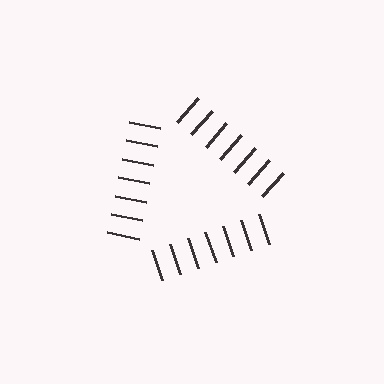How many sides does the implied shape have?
3 sides — the line-ends trace a triangle.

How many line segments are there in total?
21 — 7 along each of the 3 edges.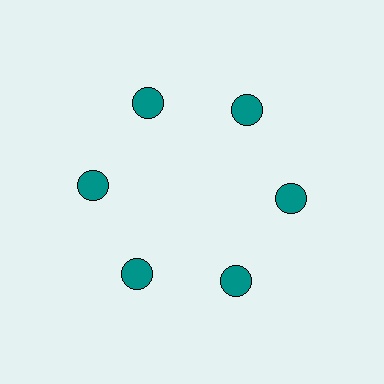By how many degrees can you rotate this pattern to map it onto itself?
The pattern maps onto itself every 60 degrees of rotation.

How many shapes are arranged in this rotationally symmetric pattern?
There are 6 shapes, arranged in 6 groups of 1.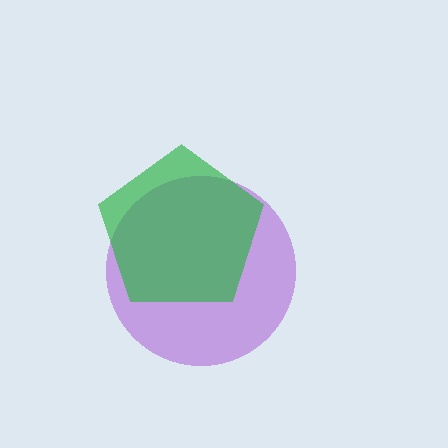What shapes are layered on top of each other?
The layered shapes are: a purple circle, a green pentagon.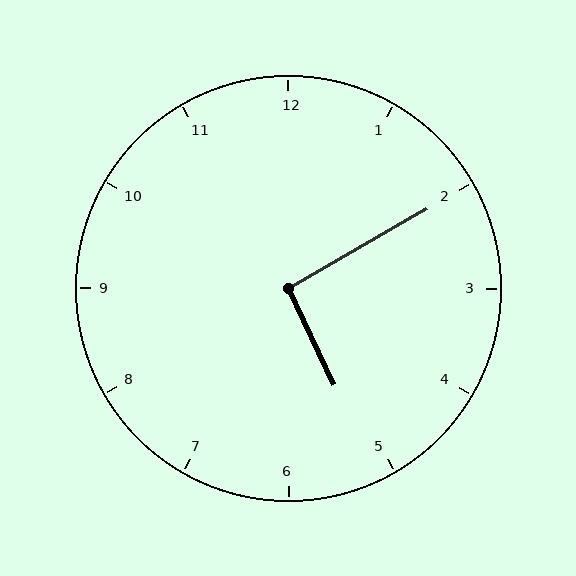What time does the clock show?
5:10.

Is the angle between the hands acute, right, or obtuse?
It is right.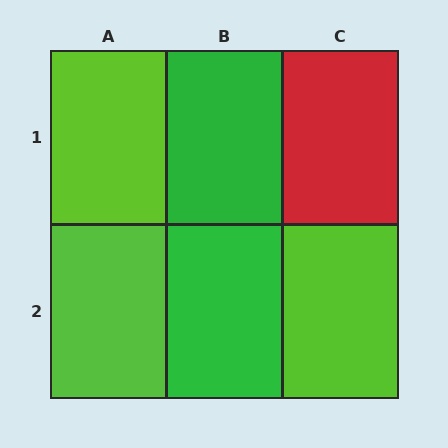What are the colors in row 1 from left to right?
Lime, green, red.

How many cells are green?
2 cells are green.